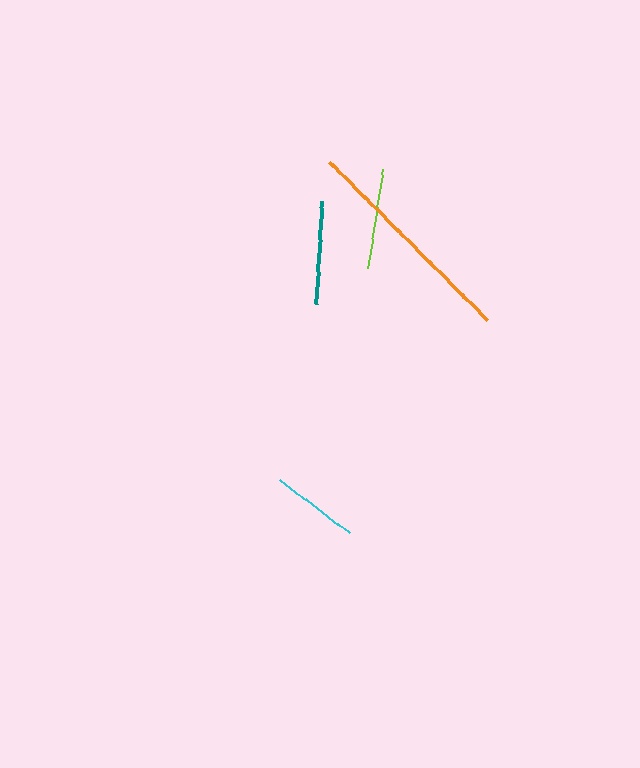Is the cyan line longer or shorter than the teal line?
The teal line is longer than the cyan line.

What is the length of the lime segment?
The lime segment is approximately 101 pixels long.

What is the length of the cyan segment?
The cyan segment is approximately 88 pixels long.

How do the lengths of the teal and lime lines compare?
The teal and lime lines are approximately the same length.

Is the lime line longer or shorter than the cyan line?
The lime line is longer than the cyan line.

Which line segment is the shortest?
The cyan line is the shortest at approximately 88 pixels.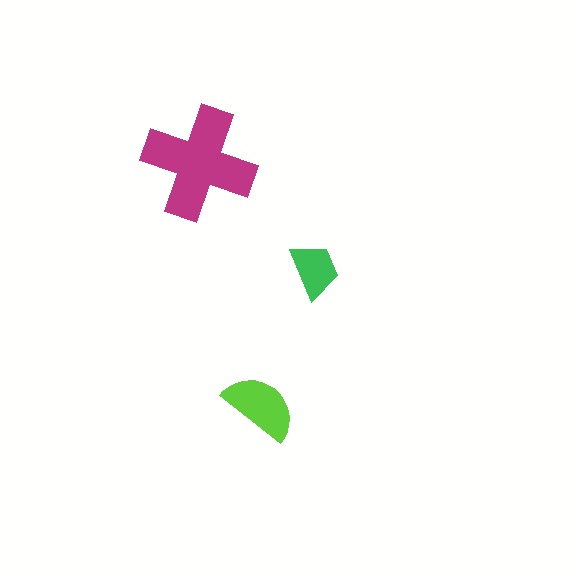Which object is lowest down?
The lime semicircle is bottommost.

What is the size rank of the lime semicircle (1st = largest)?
2nd.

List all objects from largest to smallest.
The magenta cross, the lime semicircle, the green trapezoid.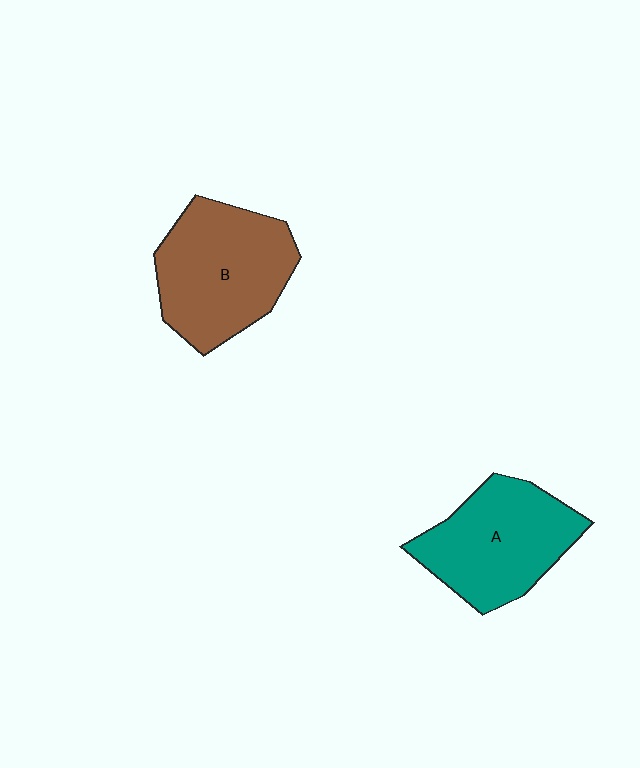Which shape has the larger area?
Shape B (brown).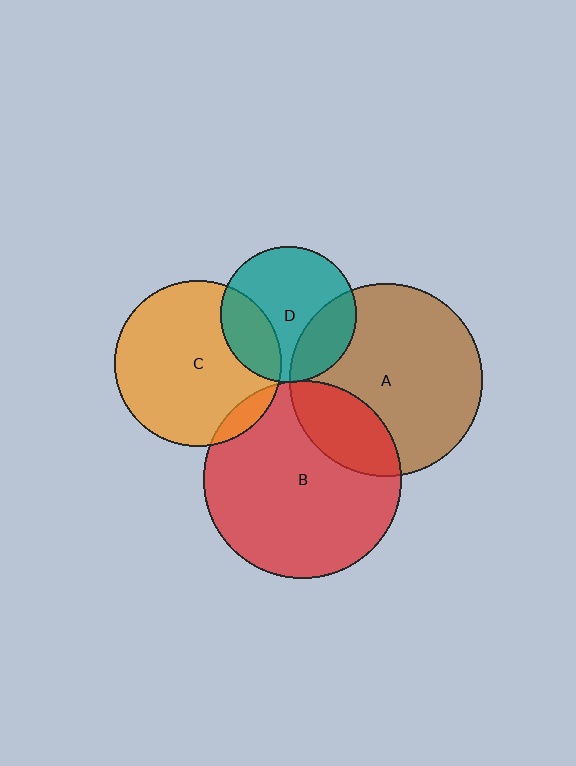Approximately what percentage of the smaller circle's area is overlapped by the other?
Approximately 25%.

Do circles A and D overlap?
Yes.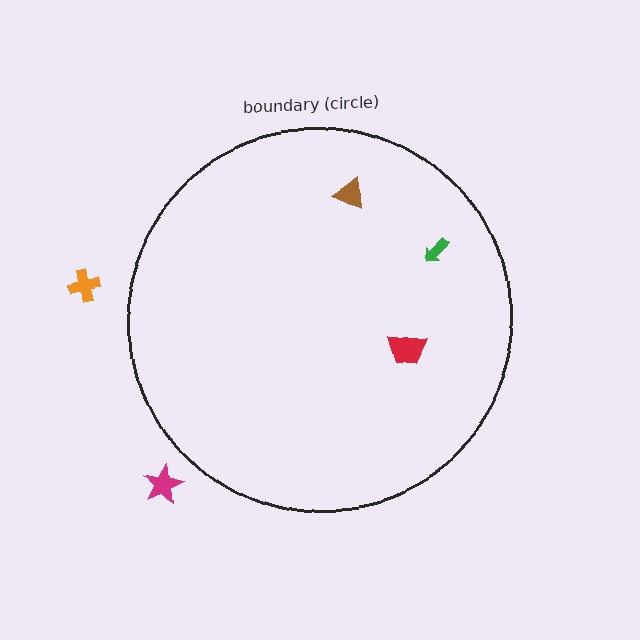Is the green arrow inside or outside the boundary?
Inside.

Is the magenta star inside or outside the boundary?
Outside.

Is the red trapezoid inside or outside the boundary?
Inside.